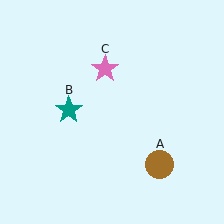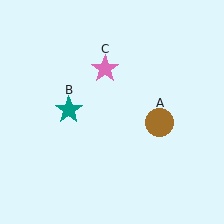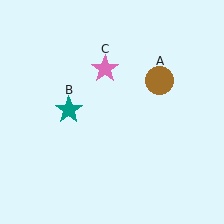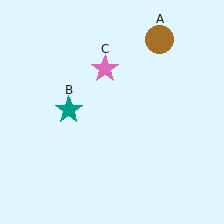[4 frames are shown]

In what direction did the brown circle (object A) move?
The brown circle (object A) moved up.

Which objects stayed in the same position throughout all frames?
Teal star (object B) and pink star (object C) remained stationary.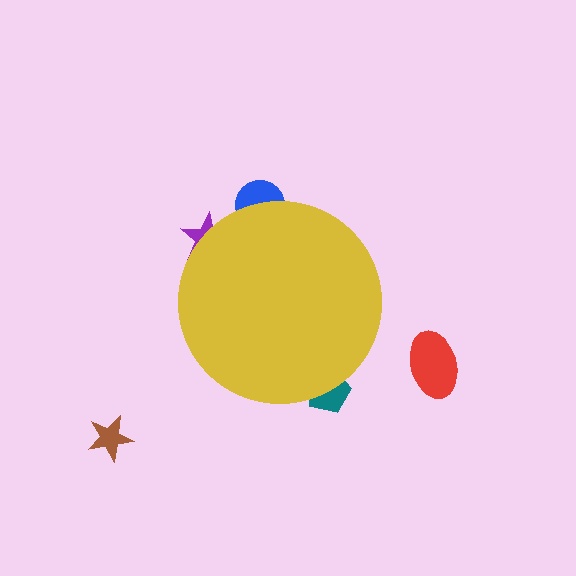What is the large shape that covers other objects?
A yellow circle.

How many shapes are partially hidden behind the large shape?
3 shapes are partially hidden.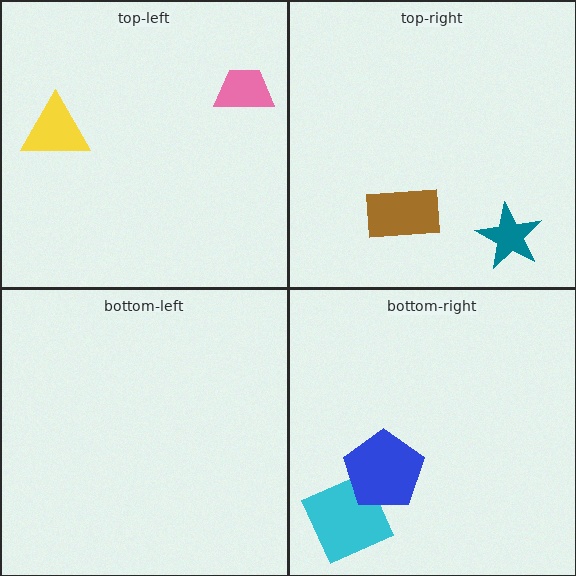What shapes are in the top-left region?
The yellow triangle, the pink trapezoid.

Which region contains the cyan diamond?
The bottom-right region.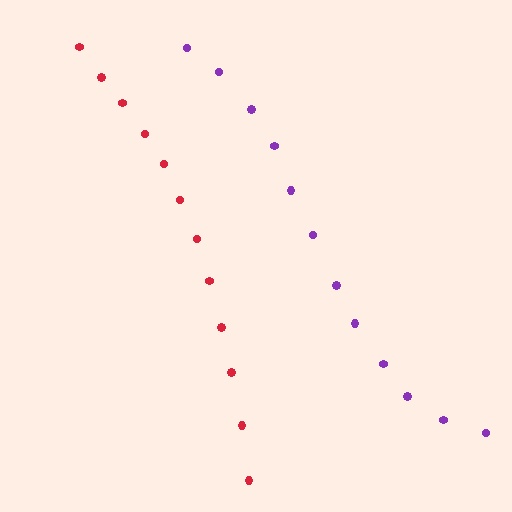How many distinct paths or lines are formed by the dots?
There are 2 distinct paths.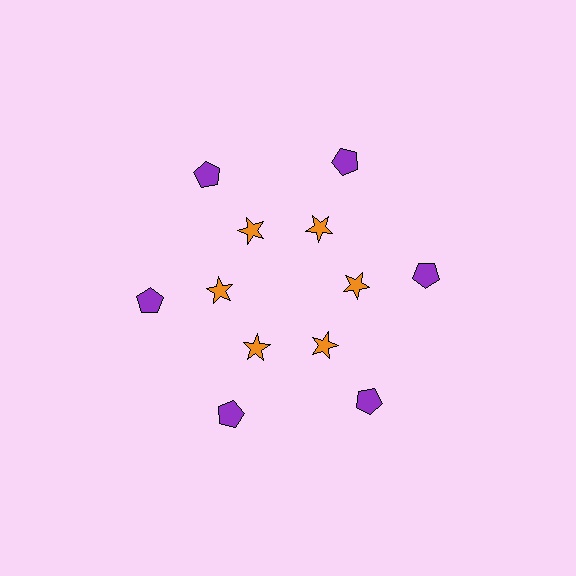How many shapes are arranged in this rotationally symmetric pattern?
There are 12 shapes, arranged in 6 groups of 2.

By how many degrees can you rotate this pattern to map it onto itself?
The pattern maps onto itself every 60 degrees of rotation.